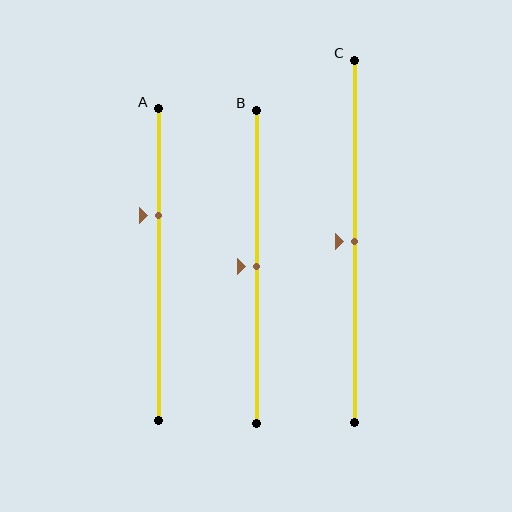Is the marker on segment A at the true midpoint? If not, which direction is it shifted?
No, the marker on segment A is shifted upward by about 16% of the segment length.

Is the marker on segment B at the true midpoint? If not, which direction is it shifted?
Yes, the marker on segment B is at the true midpoint.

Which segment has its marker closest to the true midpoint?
Segment B has its marker closest to the true midpoint.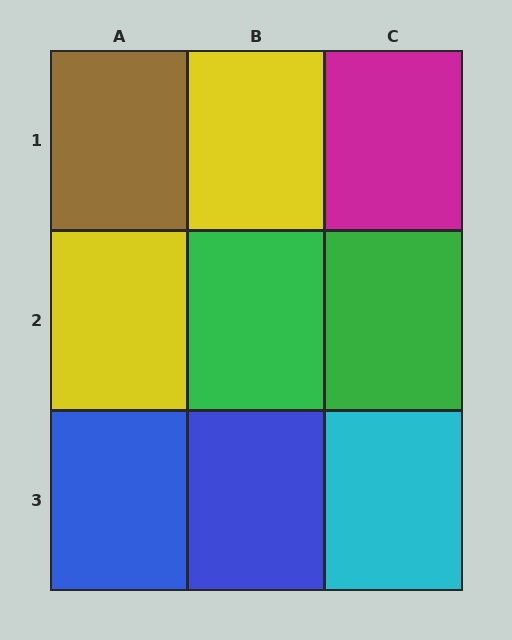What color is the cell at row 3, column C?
Cyan.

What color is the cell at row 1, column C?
Magenta.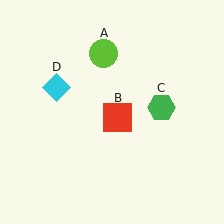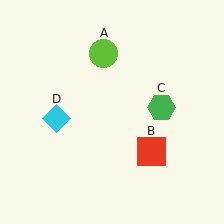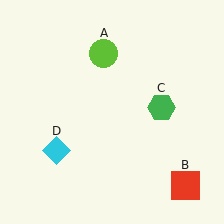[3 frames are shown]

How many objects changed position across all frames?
2 objects changed position: red square (object B), cyan diamond (object D).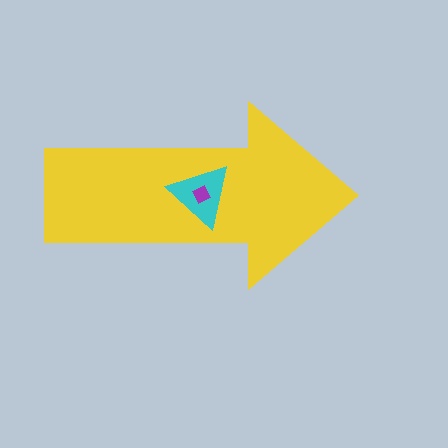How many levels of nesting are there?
3.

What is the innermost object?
The purple diamond.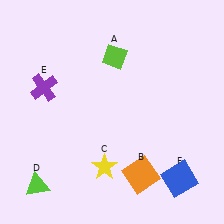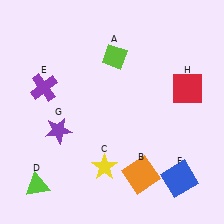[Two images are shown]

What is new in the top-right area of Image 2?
A red square (H) was added in the top-right area of Image 2.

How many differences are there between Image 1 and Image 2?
There are 2 differences between the two images.